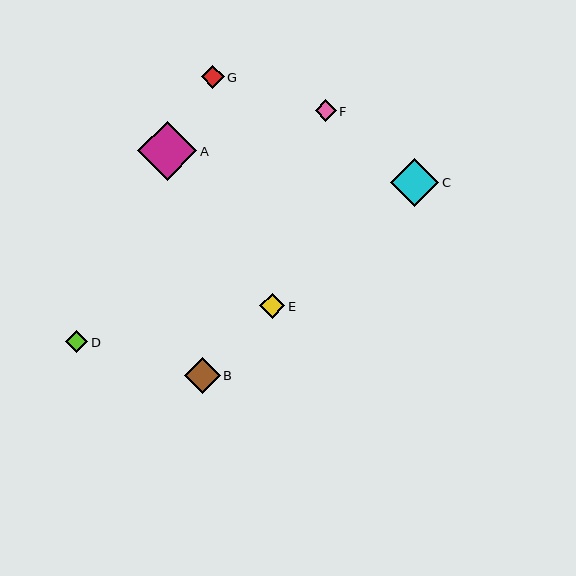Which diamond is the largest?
Diamond A is the largest with a size of approximately 59 pixels.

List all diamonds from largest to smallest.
From largest to smallest: A, C, B, E, G, D, F.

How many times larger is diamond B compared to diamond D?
Diamond B is approximately 1.6 times the size of diamond D.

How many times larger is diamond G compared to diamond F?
Diamond G is approximately 1.1 times the size of diamond F.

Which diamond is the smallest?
Diamond F is the smallest with a size of approximately 21 pixels.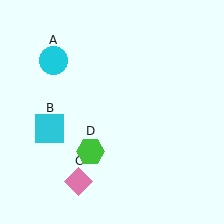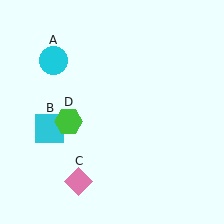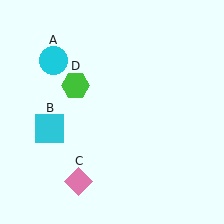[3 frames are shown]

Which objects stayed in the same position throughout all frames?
Cyan circle (object A) and cyan square (object B) and pink diamond (object C) remained stationary.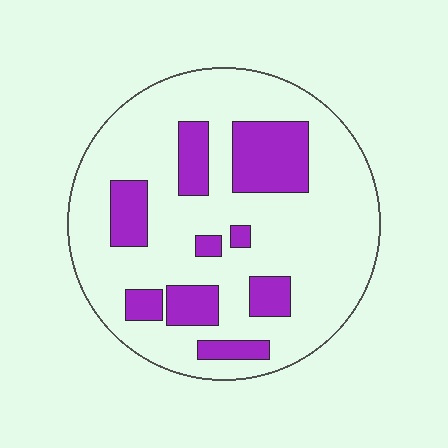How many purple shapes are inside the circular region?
9.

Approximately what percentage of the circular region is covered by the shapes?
Approximately 25%.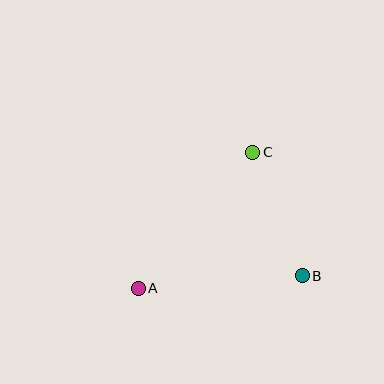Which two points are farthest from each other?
Points A and C are farthest from each other.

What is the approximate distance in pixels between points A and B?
The distance between A and B is approximately 165 pixels.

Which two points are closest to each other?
Points B and C are closest to each other.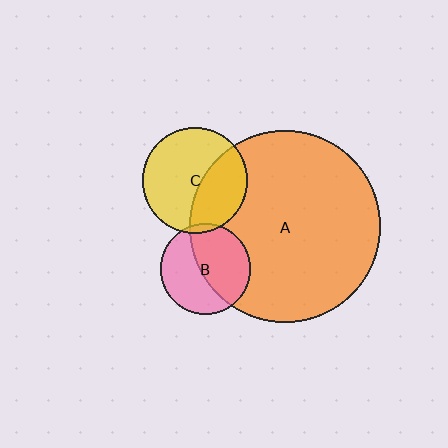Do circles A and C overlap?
Yes.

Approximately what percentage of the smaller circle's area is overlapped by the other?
Approximately 40%.